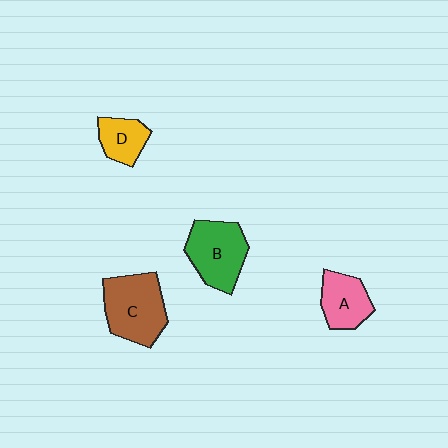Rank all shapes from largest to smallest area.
From largest to smallest: C (brown), B (green), A (pink), D (yellow).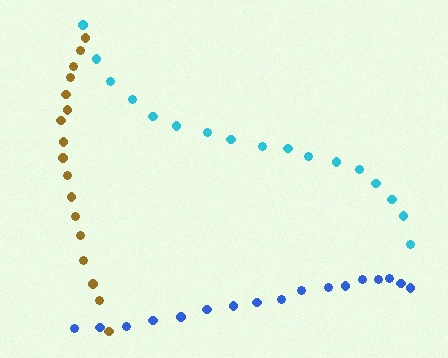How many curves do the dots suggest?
There are 3 distinct paths.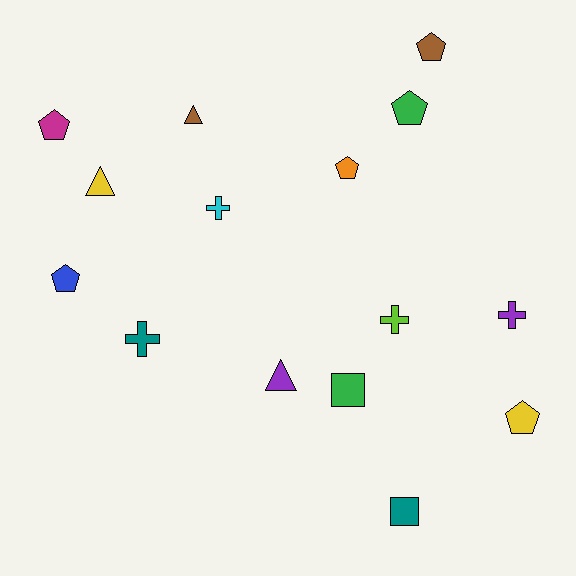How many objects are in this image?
There are 15 objects.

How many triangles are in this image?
There are 3 triangles.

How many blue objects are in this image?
There is 1 blue object.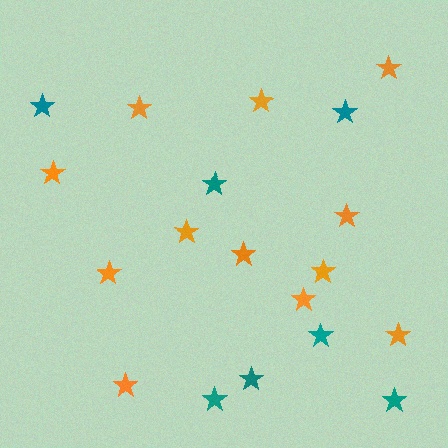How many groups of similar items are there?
There are 2 groups: one group of teal stars (7) and one group of orange stars (12).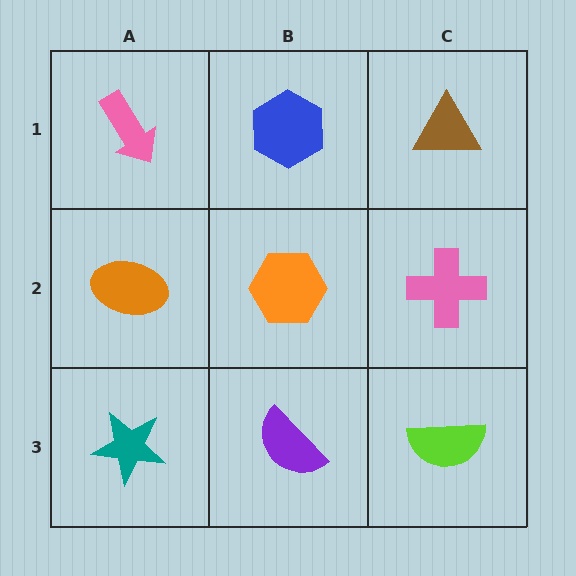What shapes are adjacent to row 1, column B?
An orange hexagon (row 2, column B), a pink arrow (row 1, column A), a brown triangle (row 1, column C).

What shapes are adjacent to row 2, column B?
A blue hexagon (row 1, column B), a purple semicircle (row 3, column B), an orange ellipse (row 2, column A), a pink cross (row 2, column C).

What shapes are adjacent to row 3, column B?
An orange hexagon (row 2, column B), a teal star (row 3, column A), a lime semicircle (row 3, column C).